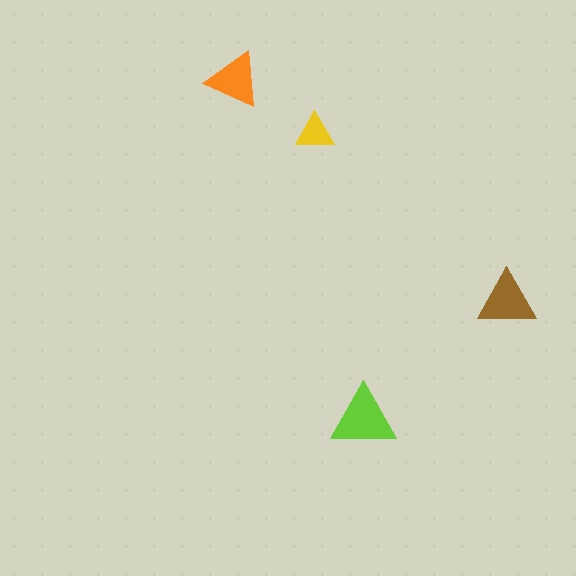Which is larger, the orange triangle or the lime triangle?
The lime one.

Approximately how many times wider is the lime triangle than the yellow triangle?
About 1.5 times wider.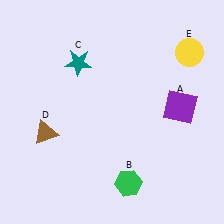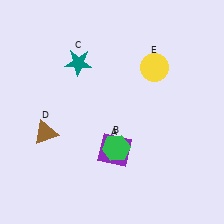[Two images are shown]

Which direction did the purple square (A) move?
The purple square (A) moved left.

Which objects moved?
The objects that moved are: the purple square (A), the green hexagon (B), the yellow circle (E).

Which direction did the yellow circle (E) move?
The yellow circle (E) moved left.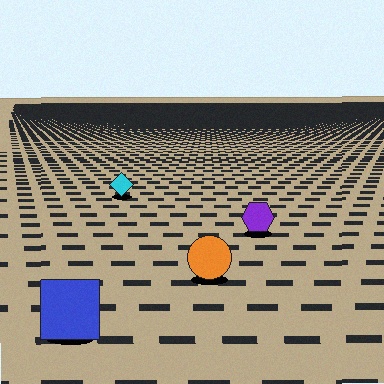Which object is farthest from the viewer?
The cyan diamond is farthest from the viewer. It appears smaller and the ground texture around it is denser.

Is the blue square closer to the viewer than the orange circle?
Yes. The blue square is closer — you can tell from the texture gradient: the ground texture is coarser near it.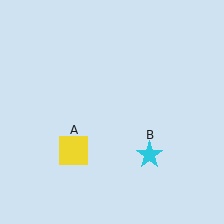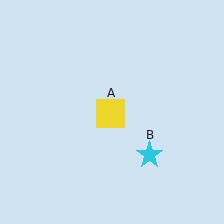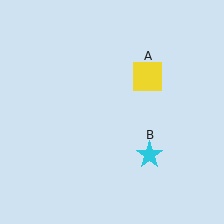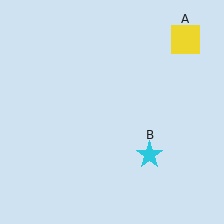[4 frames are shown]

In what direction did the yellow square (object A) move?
The yellow square (object A) moved up and to the right.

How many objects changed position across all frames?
1 object changed position: yellow square (object A).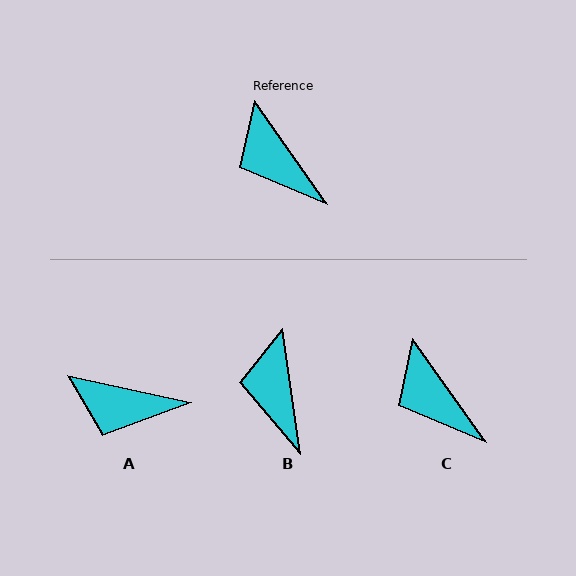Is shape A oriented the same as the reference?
No, it is off by about 43 degrees.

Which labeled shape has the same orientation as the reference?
C.